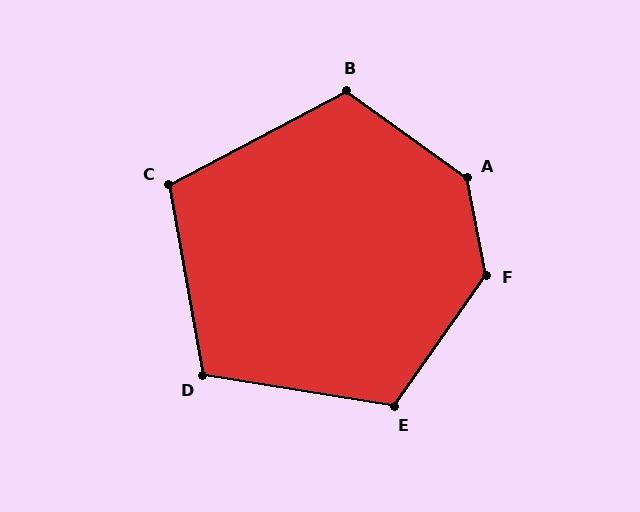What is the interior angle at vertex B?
Approximately 117 degrees (obtuse).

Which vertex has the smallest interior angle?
C, at approximately 108 degrees.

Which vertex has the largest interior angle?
A, at approximately 136 degrees.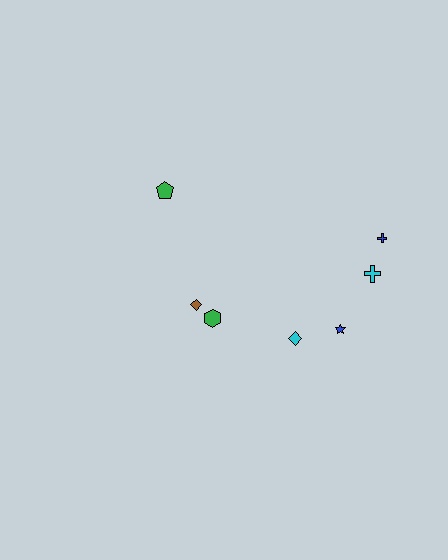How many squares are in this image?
There are no squares.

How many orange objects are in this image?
There are no orange objects.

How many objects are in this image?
There are 7 objects.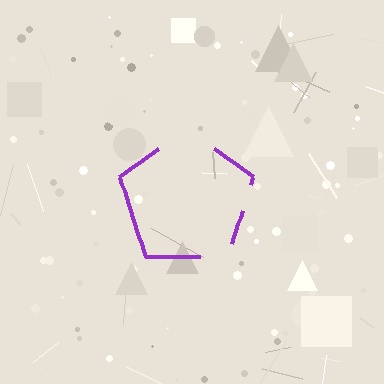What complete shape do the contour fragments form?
The contour fragments form a pentagon.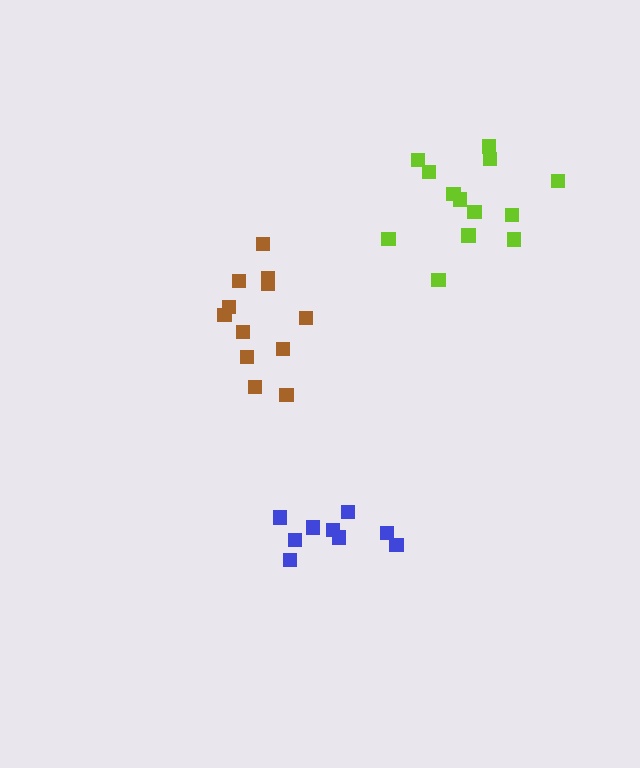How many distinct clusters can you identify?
There are 3 distinct clusters.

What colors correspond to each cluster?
The clusters are colored: lime, brown, blue.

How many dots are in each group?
Group 1: 13 dots, Group 2: 12 dots, Group 3: 9 dots (34 total).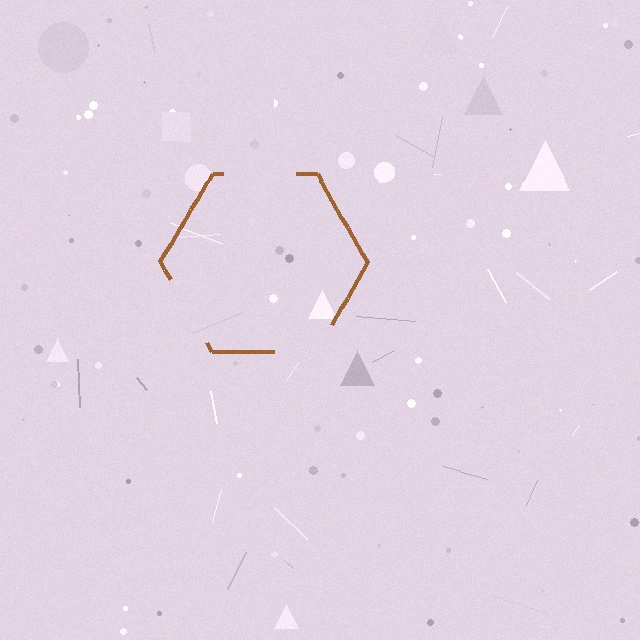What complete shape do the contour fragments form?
The contour fragments form a hexagon.